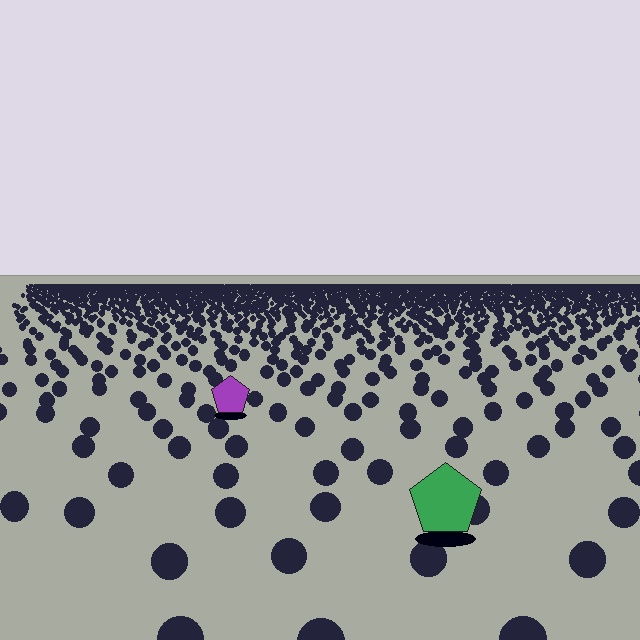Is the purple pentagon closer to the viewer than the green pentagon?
No. The green pentagon is closer — you can tell from the texture gradient: the ground texture is coarser near it.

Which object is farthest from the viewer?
The purple pentagon is farthest from the viewer. It appears smaller and the ground texture around it is denser.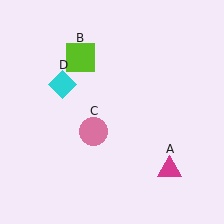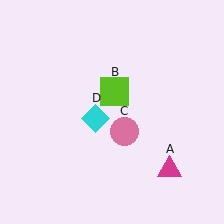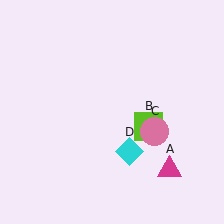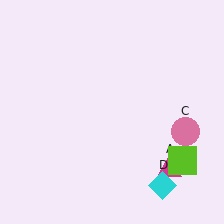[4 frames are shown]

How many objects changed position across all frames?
3 objects changed position: lime square (object B), pink circle (object C), cyan diamond (object D).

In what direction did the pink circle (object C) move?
The pink circle (object C) moved right.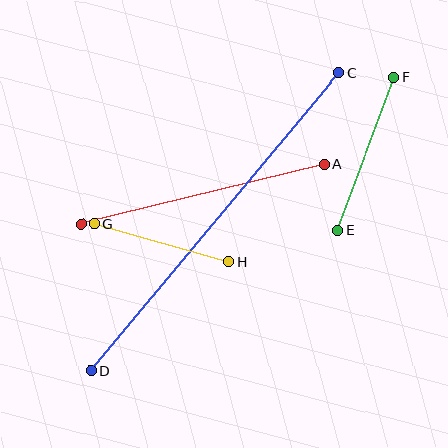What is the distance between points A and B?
The distance is approximately 250 pixels.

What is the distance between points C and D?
The distance is approximately 389 pixels.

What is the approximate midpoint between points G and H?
The midpoint is at approximately (162, 243) pixels.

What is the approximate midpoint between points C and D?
The midpoint is at approximately (215, 222) pixels.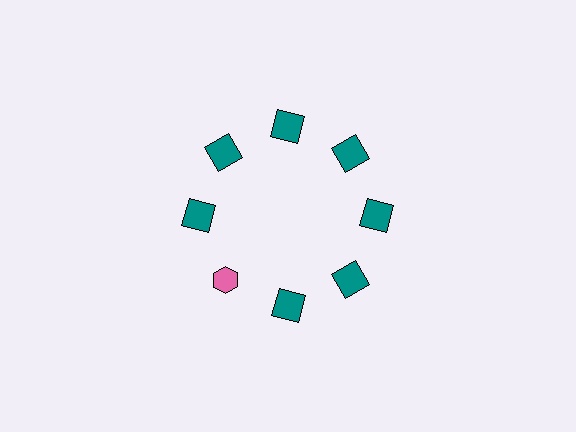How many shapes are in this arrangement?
There are 8 shapes arranged in a ring pattern.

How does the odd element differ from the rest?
It differs in both color (pink instead of teal) and shape (hexagon instead of square).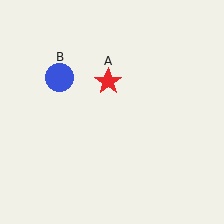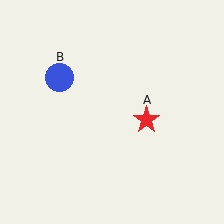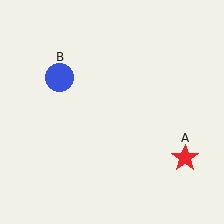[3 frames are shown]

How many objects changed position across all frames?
1 object changed position: red star (object A).